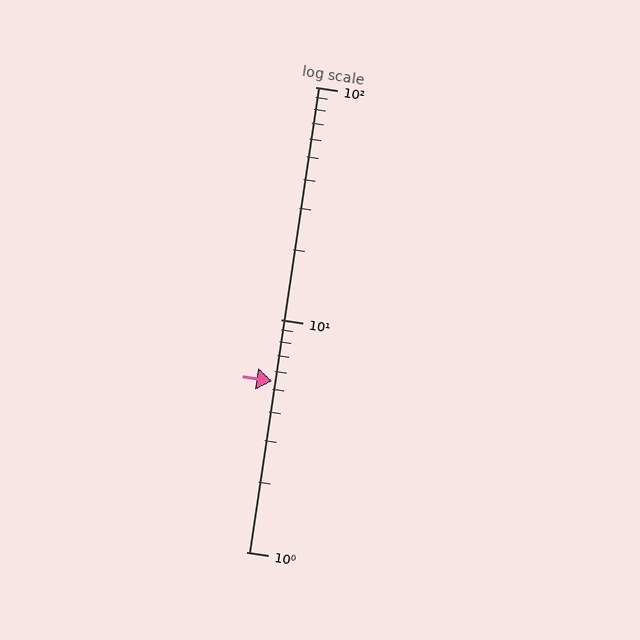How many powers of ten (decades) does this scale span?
The scale spans 2 decades, from 1 to 100.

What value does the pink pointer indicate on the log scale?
The pointer indicates approximately 5.4.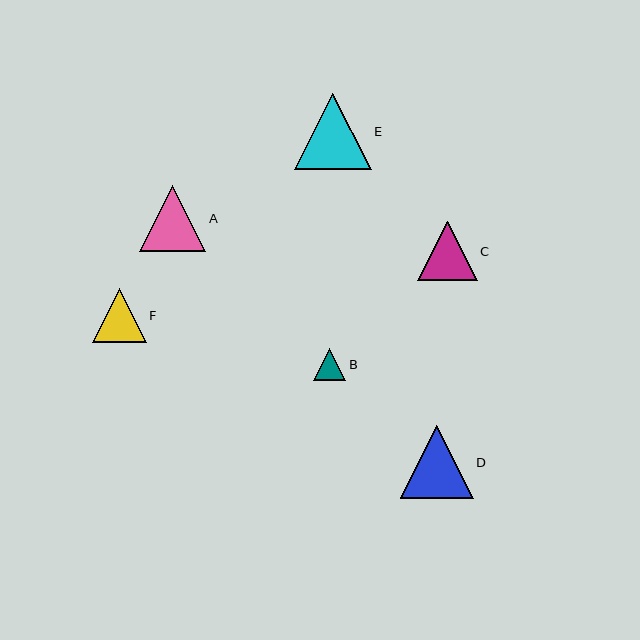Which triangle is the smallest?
Triangle B is the smallest with a size of approximately 32 pixels.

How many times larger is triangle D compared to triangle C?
Triangle D is approximately 1.2 times the size of triangle C.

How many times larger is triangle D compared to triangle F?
Triangle D is approximately 1.3 times the size of triangle F.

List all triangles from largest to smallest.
From largest to smallest: E, D, A, C, F, B.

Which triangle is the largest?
Triangle E is the largest with a size of approximately 76 pixels.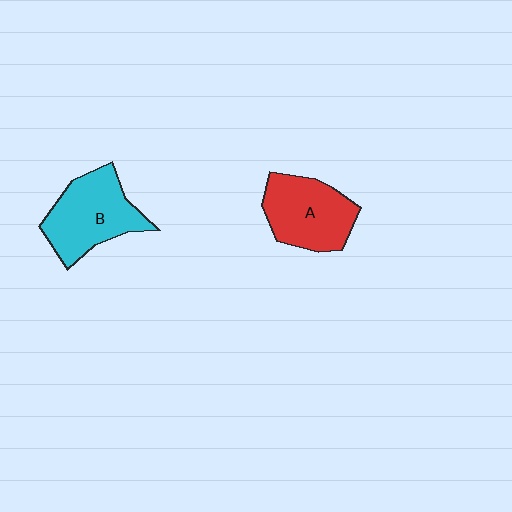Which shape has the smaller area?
Shape A (red).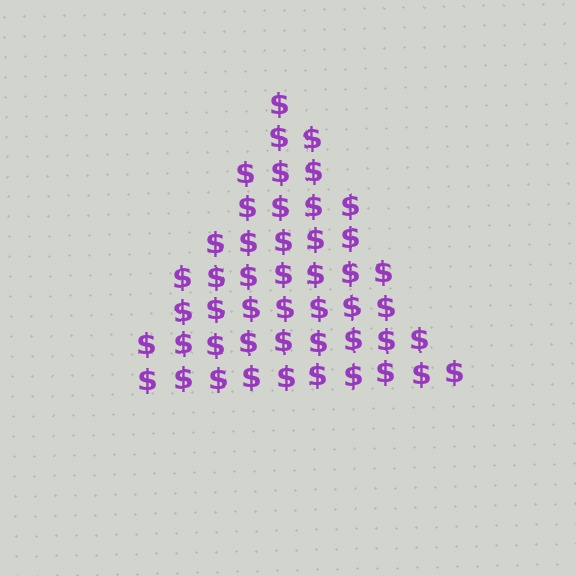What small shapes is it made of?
It is made of small dollar signs.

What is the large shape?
The large shape is a triangle.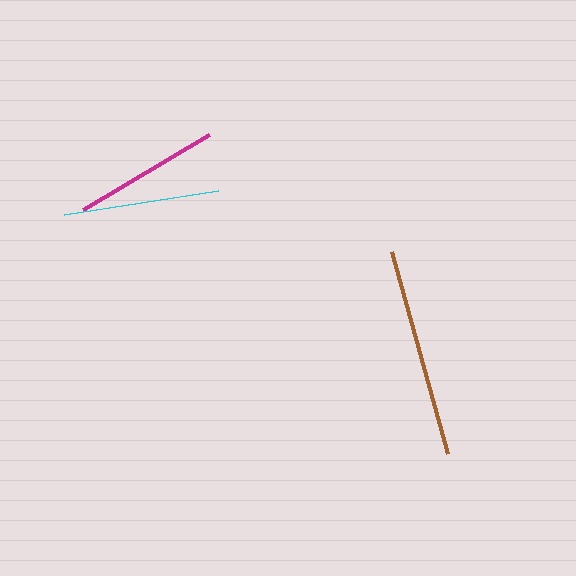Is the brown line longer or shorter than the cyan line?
The brown line is longer than the cyan line.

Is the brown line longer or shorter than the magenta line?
The brown line is longer than the magenta line.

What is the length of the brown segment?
The brown segment is approximately 210 pixels long.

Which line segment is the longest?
The brown line is the longest at approximately 210 pixels.